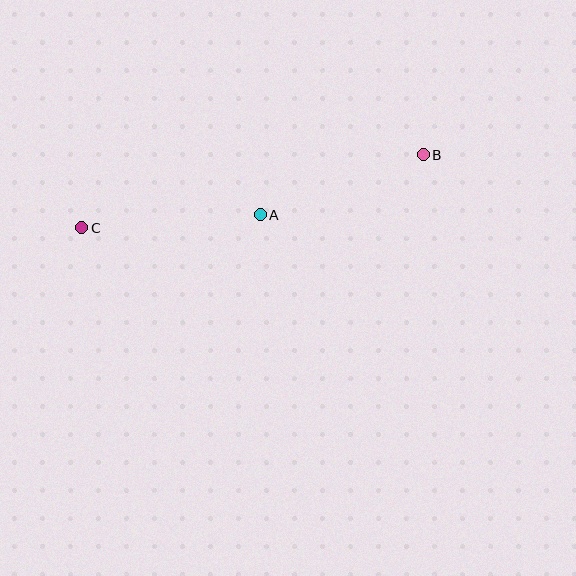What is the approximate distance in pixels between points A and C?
The distance between A and C is approximately 179 pixels.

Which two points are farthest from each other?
Points B and C are farthest from each other.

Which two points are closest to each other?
Points A and B are closest to each other.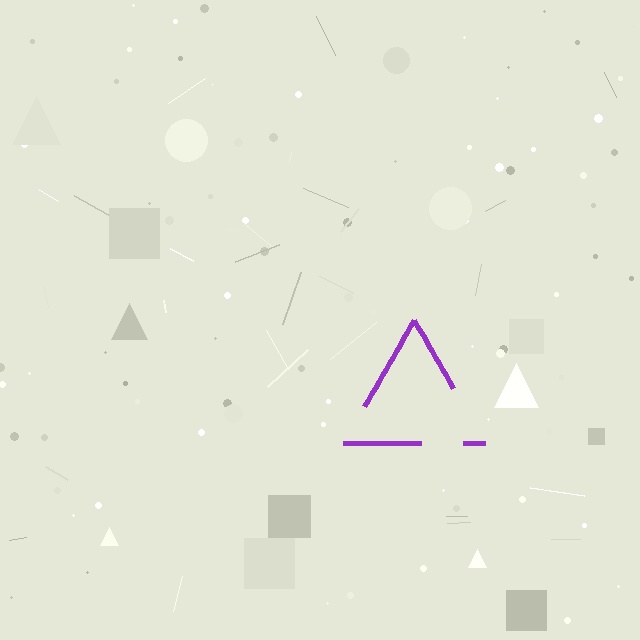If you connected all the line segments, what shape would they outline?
They would outline a triangle.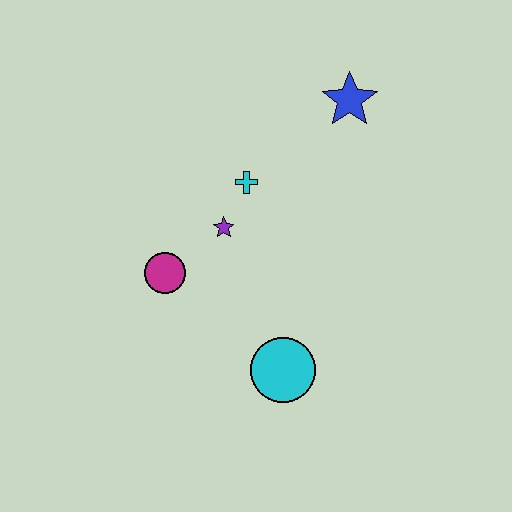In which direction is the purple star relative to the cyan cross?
The purple star is below the cyan cross.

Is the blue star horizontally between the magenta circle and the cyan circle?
No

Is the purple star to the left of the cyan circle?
Yes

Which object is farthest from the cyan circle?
The blue star is farthest from the cyan circle.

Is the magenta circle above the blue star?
No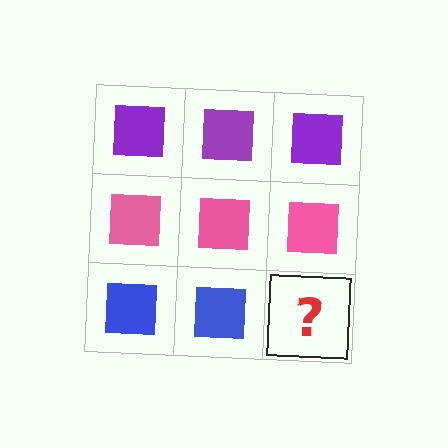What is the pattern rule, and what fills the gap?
The rule is that each row has a consistent color. The gap should be filled with a blue square.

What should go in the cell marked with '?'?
The missing cell should contain a blue square.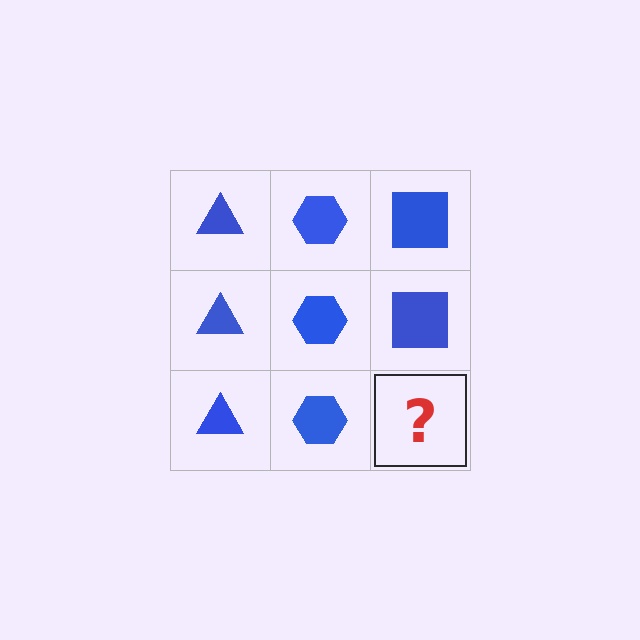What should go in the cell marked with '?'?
The missing cell should contain a blue square.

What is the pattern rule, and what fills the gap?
The rule is that each column has a consistent shape. The gap should be filled with a blue square.